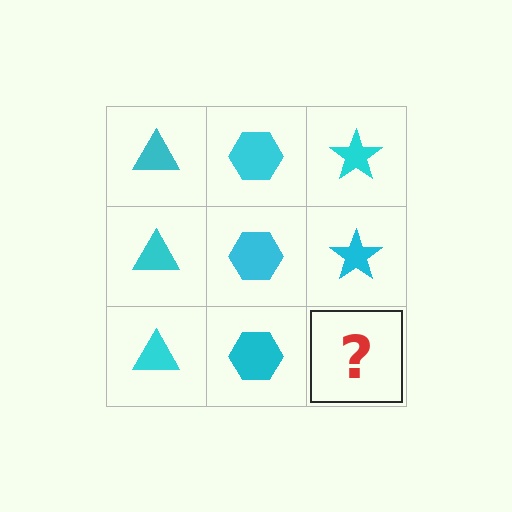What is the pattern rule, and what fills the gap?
The rule is that each column has a consistent shape. The gap should be filled with a cyan star.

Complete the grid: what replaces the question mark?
The question mark should be replaced with a cyan star.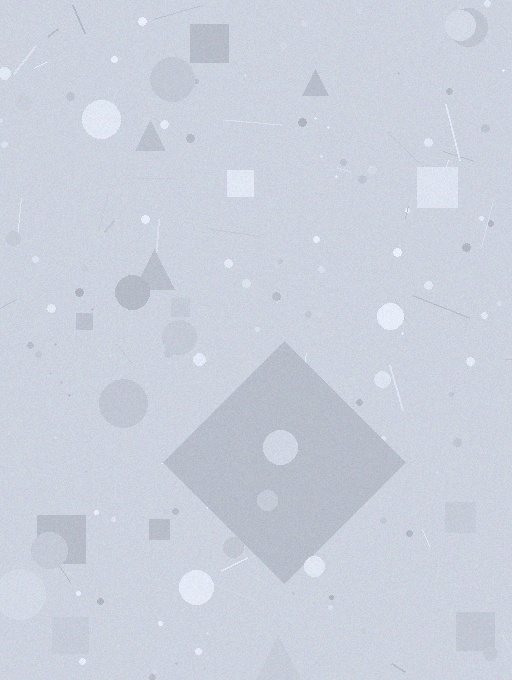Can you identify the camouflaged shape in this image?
The camouflaged shape is a diamond.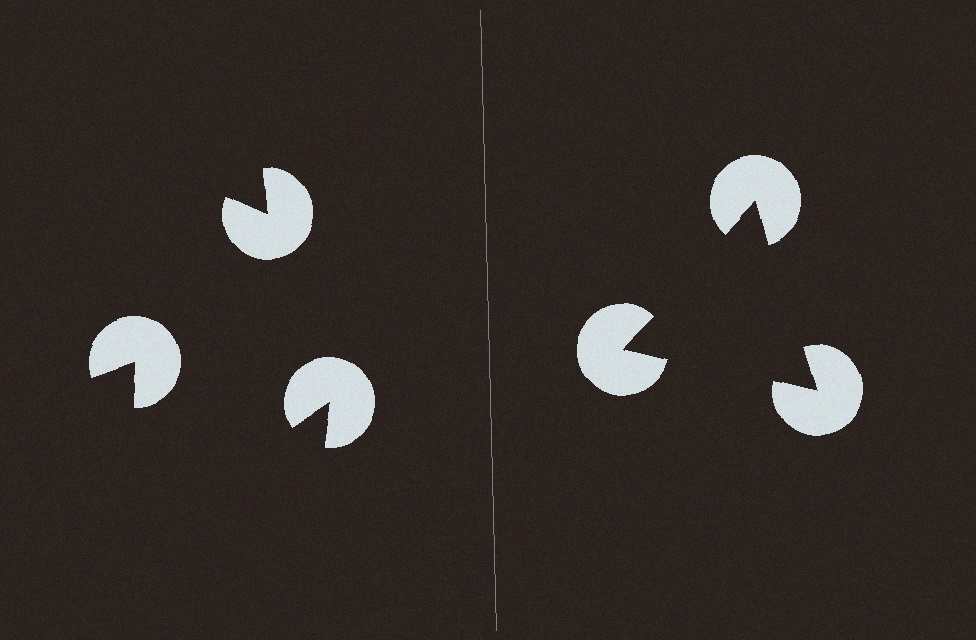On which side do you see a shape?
An illusory triangle appears on the right side. On the left side the wedge cuts are rotated, so no coherent shape forms.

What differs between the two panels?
The pac-man discs are positioned identically on both sides; only the wedge orientations differ. On the right they align to a triangle; on the left they are misaligned.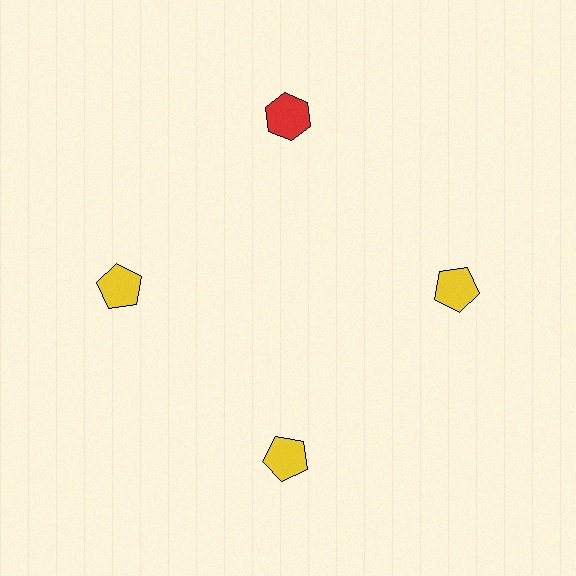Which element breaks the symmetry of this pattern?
The red hexagon at roughly the 12 o'clock position breaks the symmetry. All other shapes are yellow pentagons.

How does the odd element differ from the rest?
It differs in both color (red instead of yellow) and shape (hexagon instead of pentagon).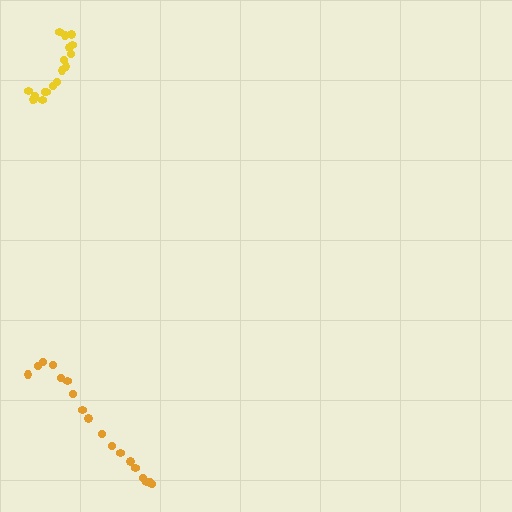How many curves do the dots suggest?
There are 2 distinct paths.